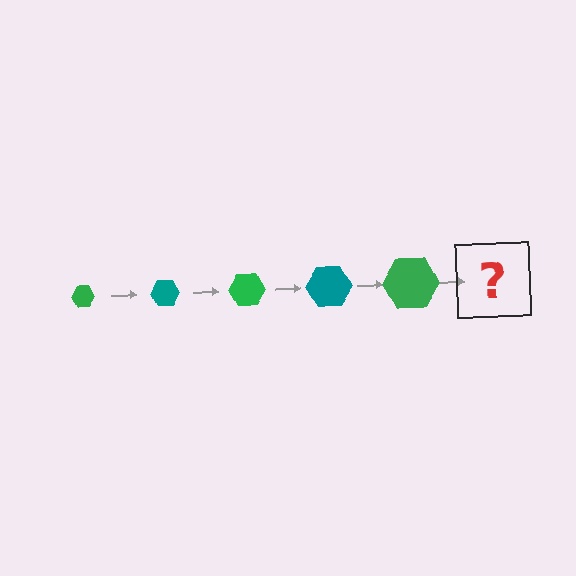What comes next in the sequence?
The next element should be a teal hexagon, larger than the previous one.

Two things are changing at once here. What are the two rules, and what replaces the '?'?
The two rules are that the hexagon grows larger each step and the color cycles through green and teal. The '?' should be a teal hexagon, larger than the previous one.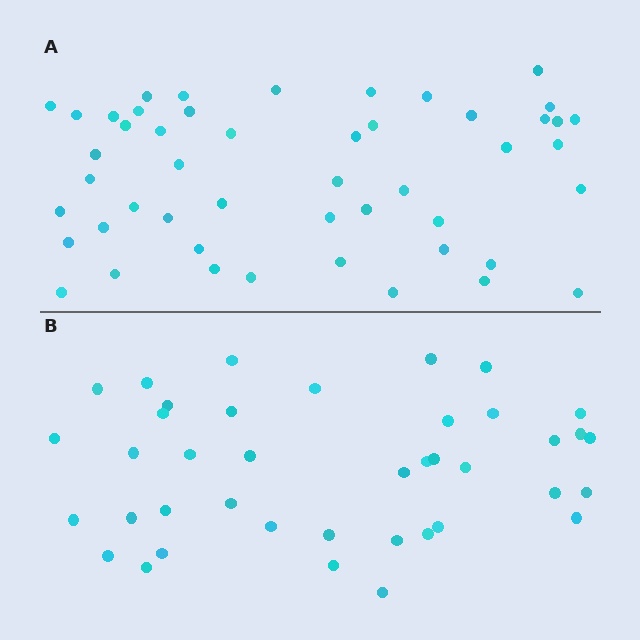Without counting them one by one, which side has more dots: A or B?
Region A (the top region) has more dots.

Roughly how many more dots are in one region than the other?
Region A has roughly 8 or so more dots than region B.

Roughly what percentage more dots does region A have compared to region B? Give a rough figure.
About 20% more.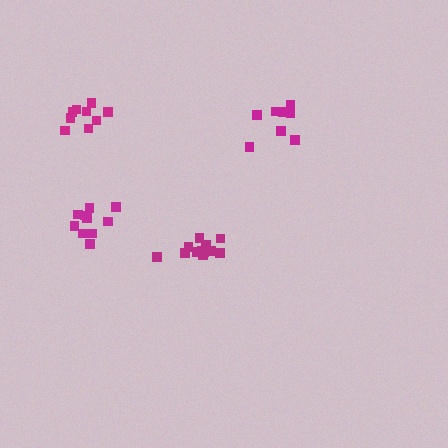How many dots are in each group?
Group 1: 8 dots, Group 2: 10 dots, Group 3: 13 dots, Group 4: 9 dots (40 total).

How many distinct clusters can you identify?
There are 4 distinct clusters.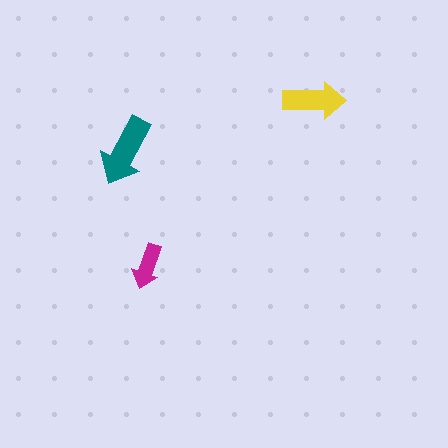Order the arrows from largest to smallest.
the teal one, the yellow one, the magenta one.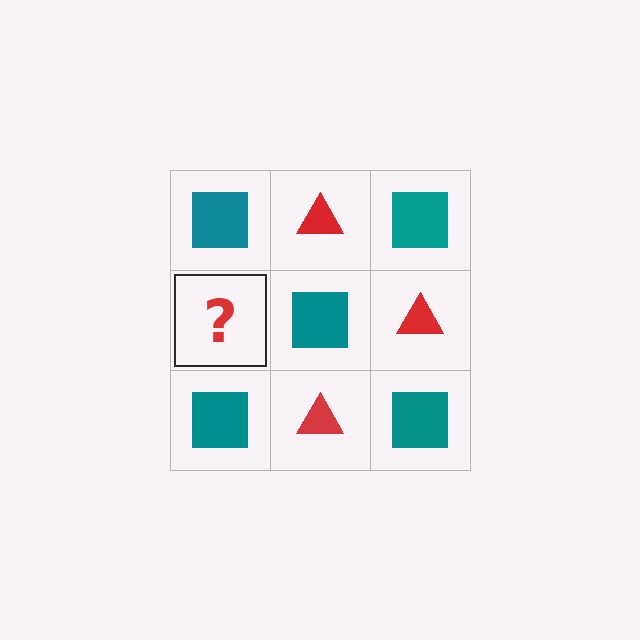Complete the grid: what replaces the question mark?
The question mark should be replaced with a red triangle.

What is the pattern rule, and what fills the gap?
The rule is that it alternates teal square and red triangle in a checkerboard pattern. The gap should be filled with a red triangle.